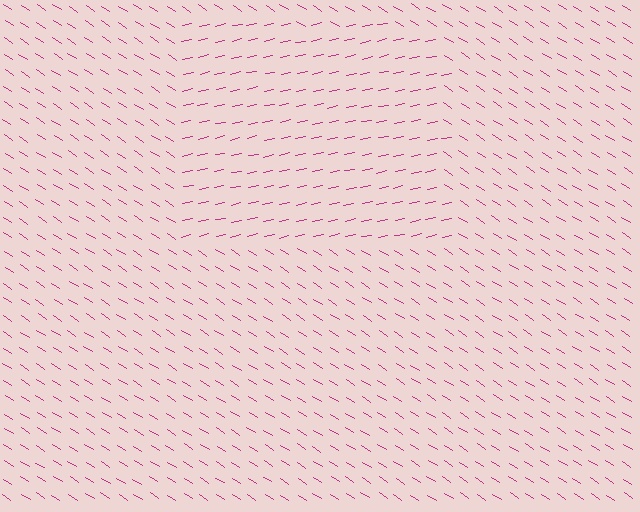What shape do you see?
I see a rectangle.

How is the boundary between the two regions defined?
The boundary is defined purely by a change in line orientation (approximately 45 degrees difference). All lines are the same color and thickness.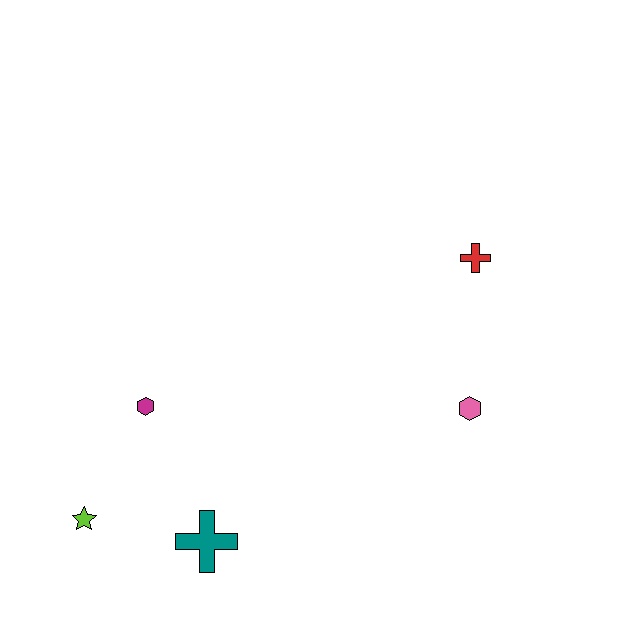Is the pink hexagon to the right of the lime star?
Yes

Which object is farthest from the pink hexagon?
The lime star is farthest from the pink hexagon.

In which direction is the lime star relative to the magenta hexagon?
The lime star is below the magenta hexagon.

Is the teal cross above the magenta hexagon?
No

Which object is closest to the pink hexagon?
The red cross is closest to the pink hexagon.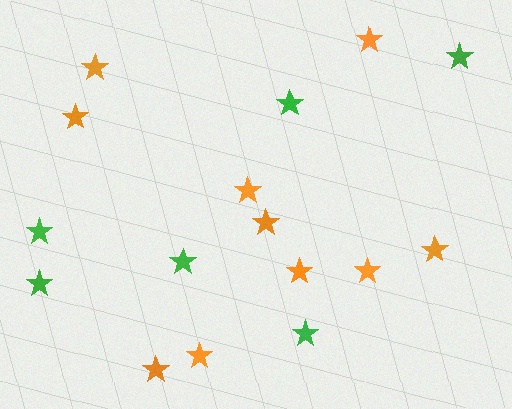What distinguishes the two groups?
There are 2 groups: one group of green stars (6) and one group of orange stars (10).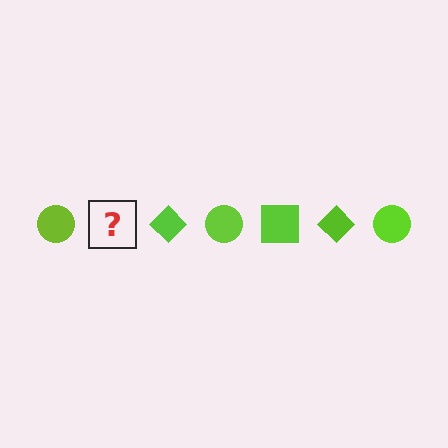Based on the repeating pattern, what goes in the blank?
The blank should be a lime square.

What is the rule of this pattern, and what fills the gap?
The rule is that the pattern cycles through circle, square, diamond shapes in lime. The gap should be filled with a lime square.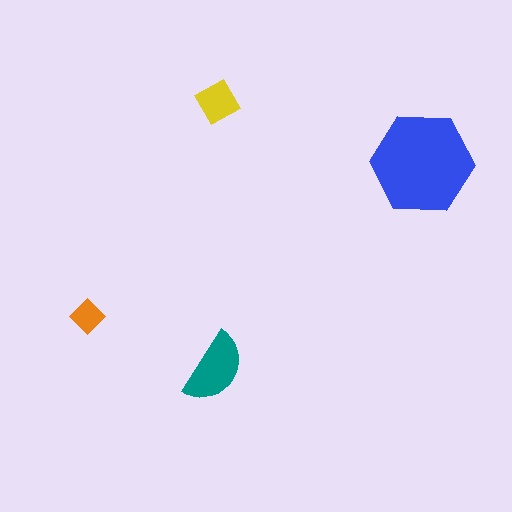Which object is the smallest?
The orange diamond.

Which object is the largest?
The blue hexagon.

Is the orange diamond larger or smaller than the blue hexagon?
Smaller.